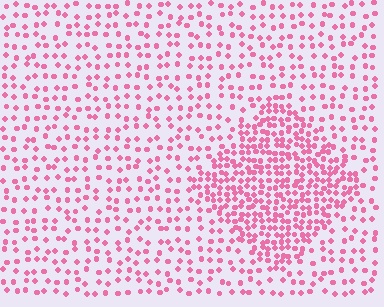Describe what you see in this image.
The image contains small pink elements arranged at two different densities. A diamond-shaped region is visible where the elements are more densely packed than the surrounding area.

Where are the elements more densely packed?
The elements are more densely packed inside the diamond boundary.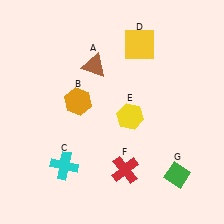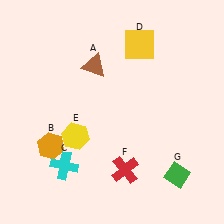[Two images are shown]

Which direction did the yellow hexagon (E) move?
The yellow hexagon (E) moved left.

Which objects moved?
The objects that moved are: the orange hexagon (B), the yellow hexagon (E).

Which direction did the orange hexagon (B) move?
The orange hexagon (B) moved down.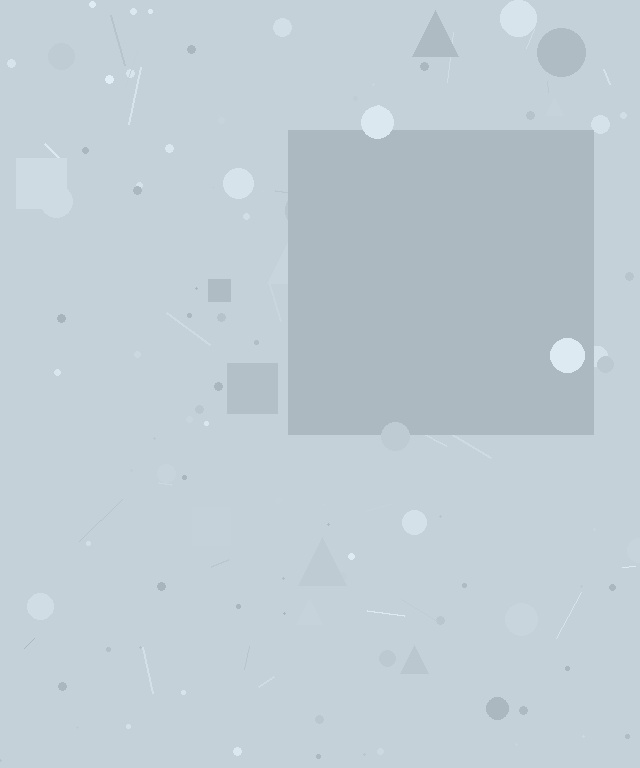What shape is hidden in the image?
A square is hidden in the image.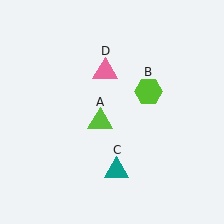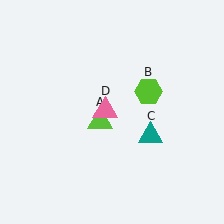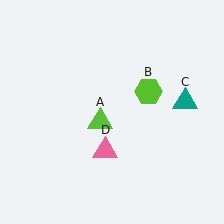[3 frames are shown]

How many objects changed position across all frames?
2 objects changed position: teal triangle (object C), pink triangle (object D).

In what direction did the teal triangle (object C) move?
The teal triangle (object C) moved up and to the right.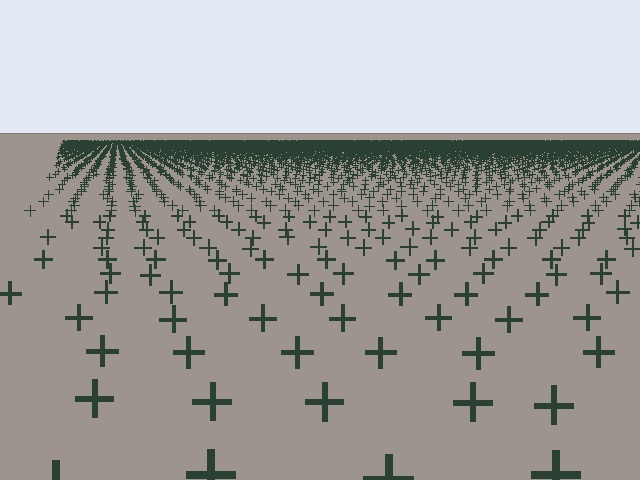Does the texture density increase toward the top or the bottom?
Density increases toward the top.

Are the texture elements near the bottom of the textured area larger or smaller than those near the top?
Larger. Near the bottom, elements are closer to the viewer and appear at a bigger on-screen size.